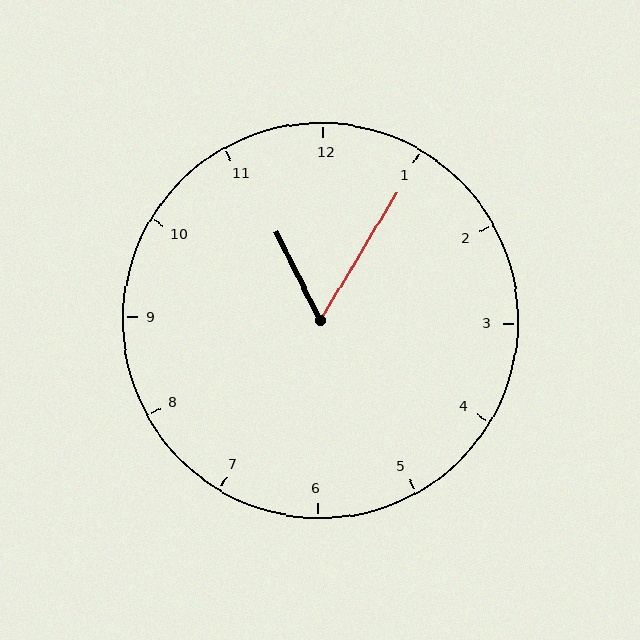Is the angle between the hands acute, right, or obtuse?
It is acute.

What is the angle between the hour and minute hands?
Approximately 58 degrees.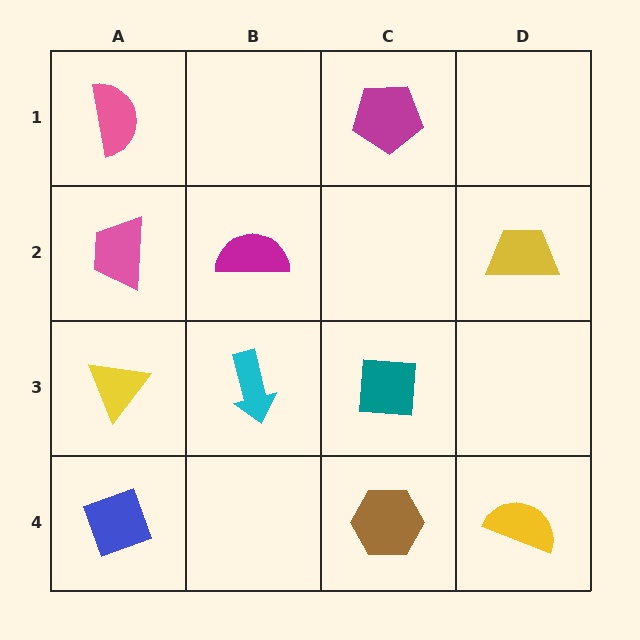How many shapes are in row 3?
3 shapes.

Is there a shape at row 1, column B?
No, that cell is empty.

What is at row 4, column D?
A yellow semicircle.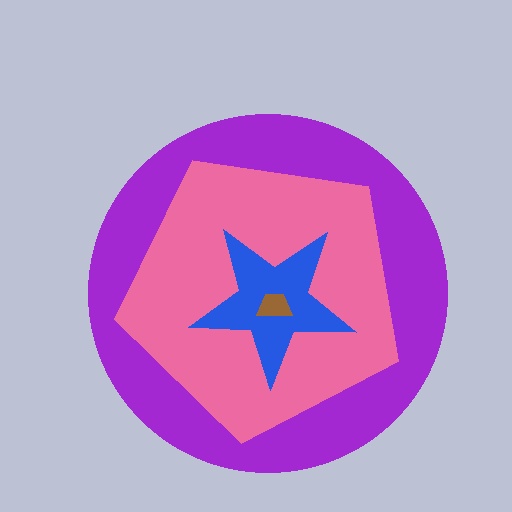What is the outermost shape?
The purple circle.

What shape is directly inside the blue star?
The brown trapezoid.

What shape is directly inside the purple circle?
The pink pentagon.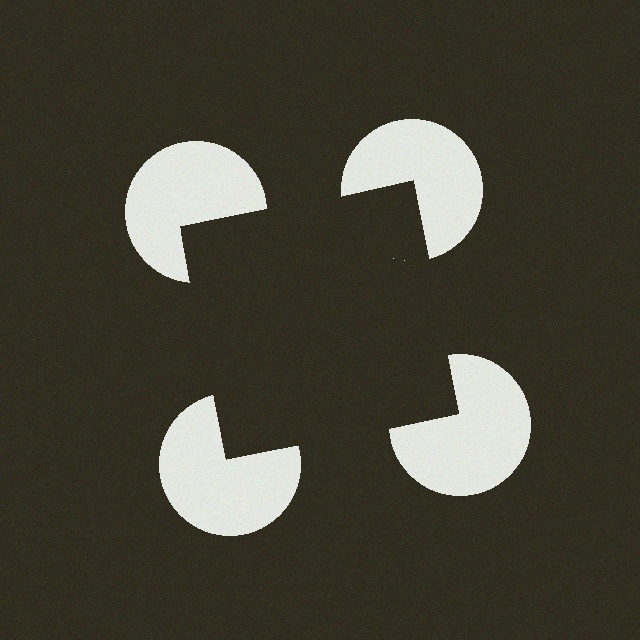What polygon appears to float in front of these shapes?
An illusory square — its edges are inferred from the aligned wedge cuts in the pac-man discs, not physically drawn.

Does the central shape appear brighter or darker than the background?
It typically appears slightly darker than the background, even though no actual brightness change is drawn.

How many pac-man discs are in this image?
There are 4 — one at each vertex of the illusory square.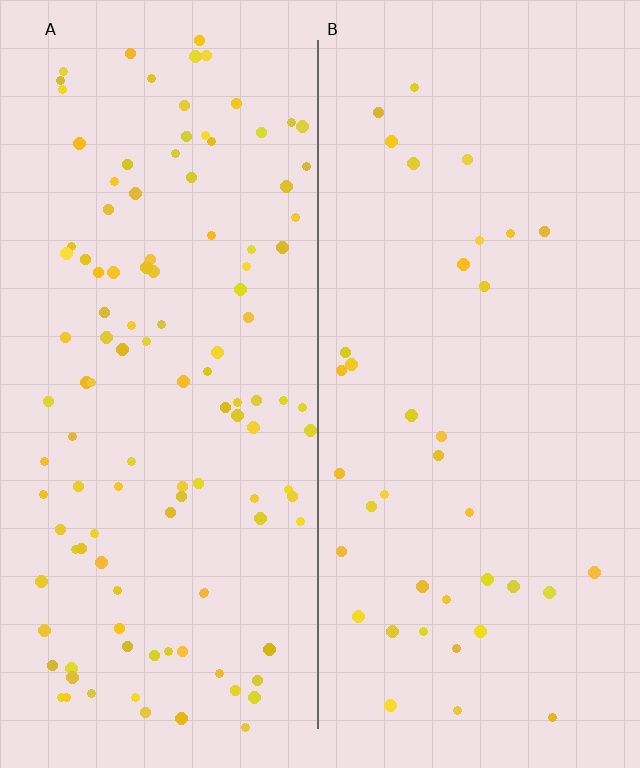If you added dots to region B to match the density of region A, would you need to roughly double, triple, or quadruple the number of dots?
Approximately triple.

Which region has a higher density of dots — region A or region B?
A (the left).